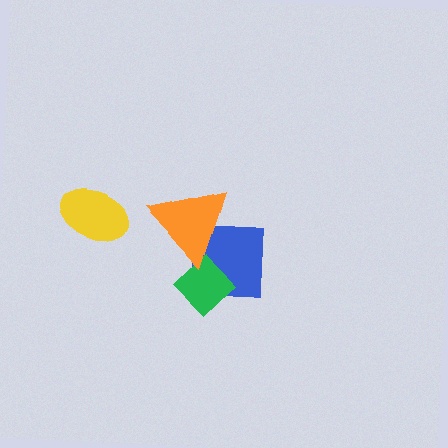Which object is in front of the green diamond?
The orange triangle is in front of the green diamond.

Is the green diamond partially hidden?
Yes, it is partially covered by another shape.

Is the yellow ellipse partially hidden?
No, no other shape covers it.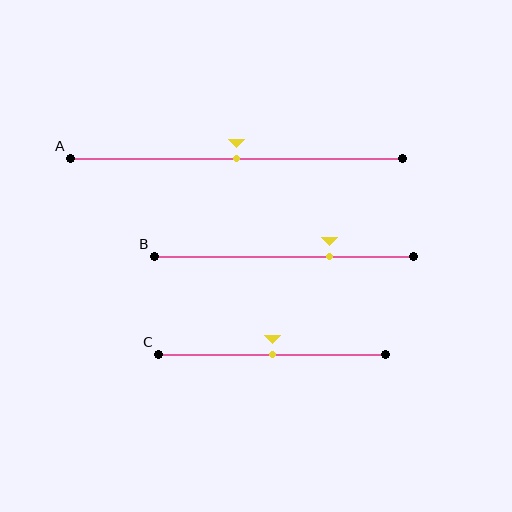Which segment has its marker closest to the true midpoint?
Segment A has its marker closest to the true midpoint.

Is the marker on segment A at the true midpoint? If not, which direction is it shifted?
Yes, the marker on segment A is at the true midpoint.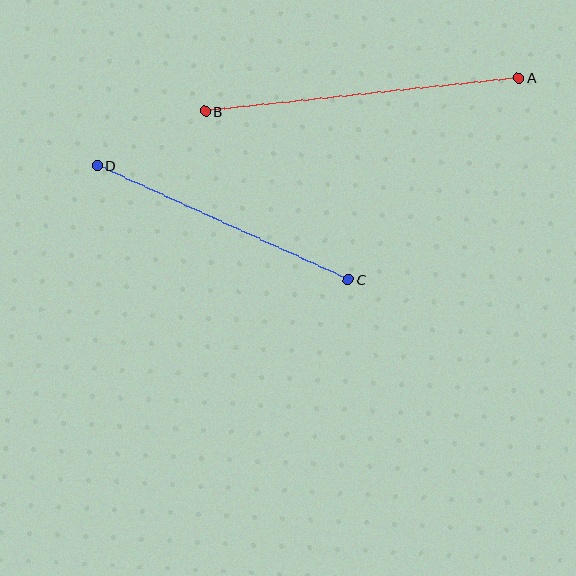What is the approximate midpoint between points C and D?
The midpoint is at approximately (223, 222) pixels.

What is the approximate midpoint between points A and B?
The midpoint is at approximately (362, 95) pixels.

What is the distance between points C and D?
The distance is approximately 276 pixels.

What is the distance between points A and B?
The distance is approximately 316 pixels.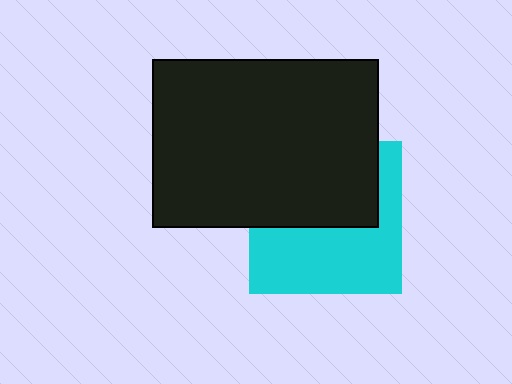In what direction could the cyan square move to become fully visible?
The cyan square could move down. That would shift it out from behind the black rectangle entirely.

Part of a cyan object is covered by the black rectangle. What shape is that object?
It is a square.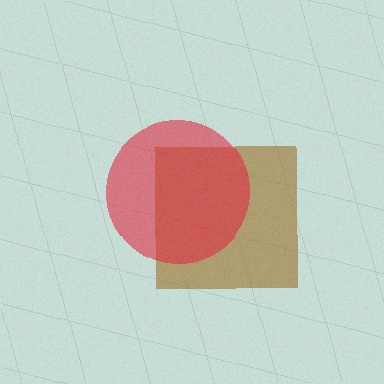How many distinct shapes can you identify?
There are 2 distinct shapes: a brown square, a red circle.